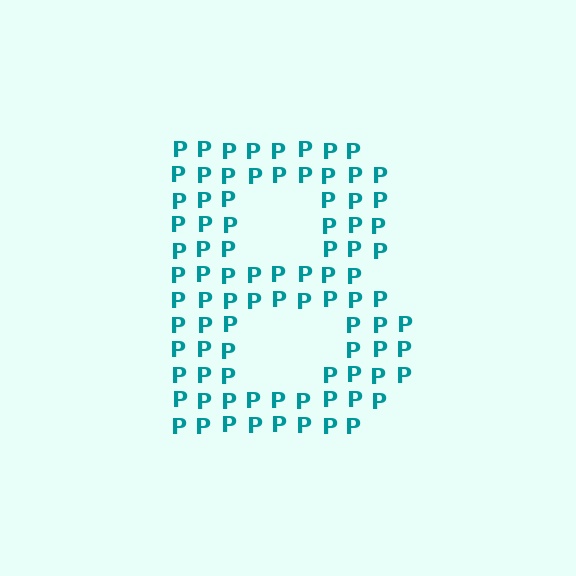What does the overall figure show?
The overall figure shows the letter B.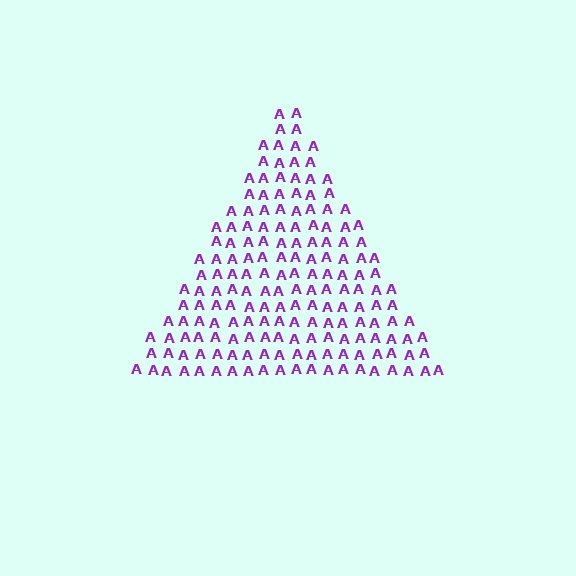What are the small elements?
The small elements are letter A's.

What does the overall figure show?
The overall figure shows a triangle.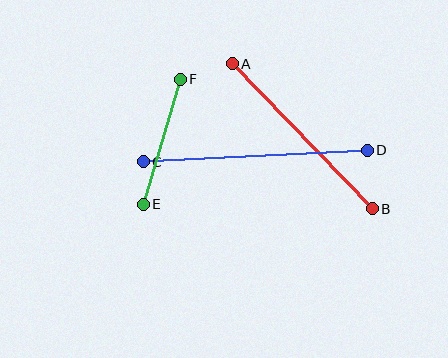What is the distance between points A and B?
The distance is approximately 201 pixels.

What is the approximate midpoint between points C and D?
The midpoint is at approximately (255, 156) pixels.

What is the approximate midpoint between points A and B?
The midpoint is at approximately (302, 136) pixels.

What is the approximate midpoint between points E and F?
The midpoint is at approximately (162, 142) pixels.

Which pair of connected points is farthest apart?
Points C and D are farthest apart.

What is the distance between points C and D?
The distance is approximately 224 pixels.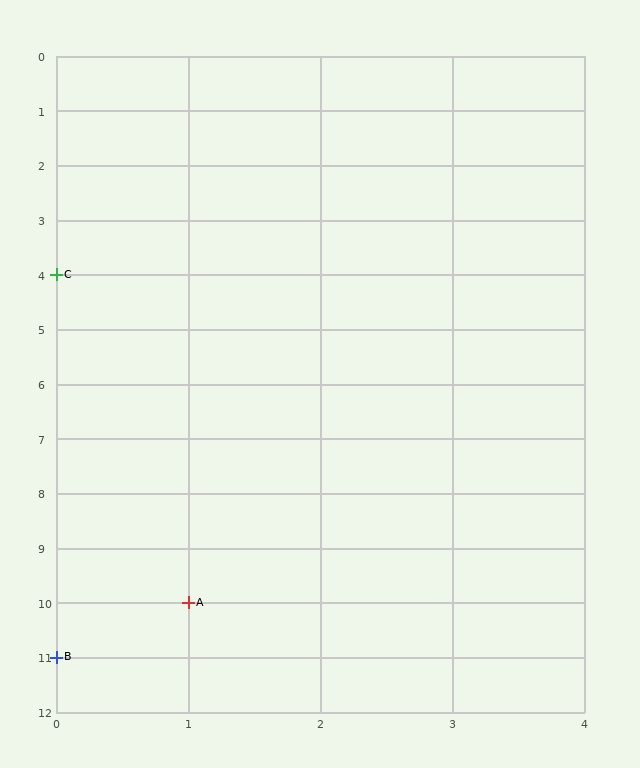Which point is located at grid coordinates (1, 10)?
Point A is at (1, 10).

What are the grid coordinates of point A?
Point A is at grid coordinates (1, 10).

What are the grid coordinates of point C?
Point C is at grid coordinates (0, 4).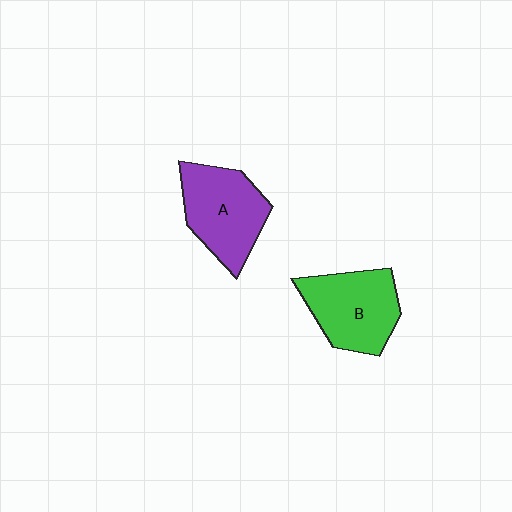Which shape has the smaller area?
Shape B (green).